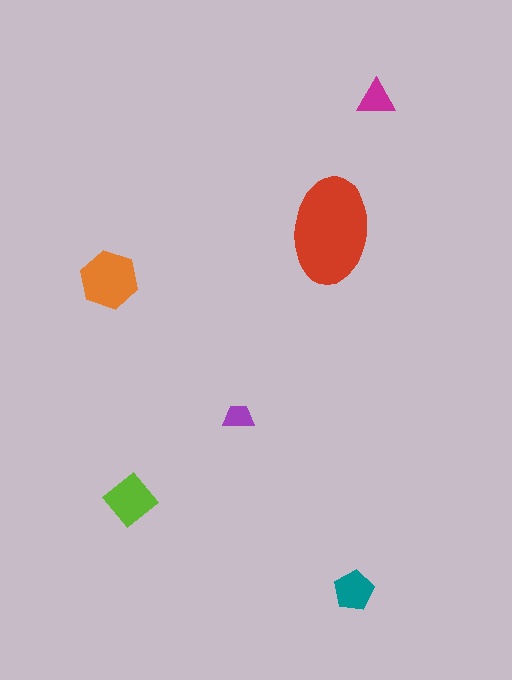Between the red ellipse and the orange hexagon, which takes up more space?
The red ellipse.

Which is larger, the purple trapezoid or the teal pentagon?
The teal pentagon.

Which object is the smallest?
The purple trapezoid.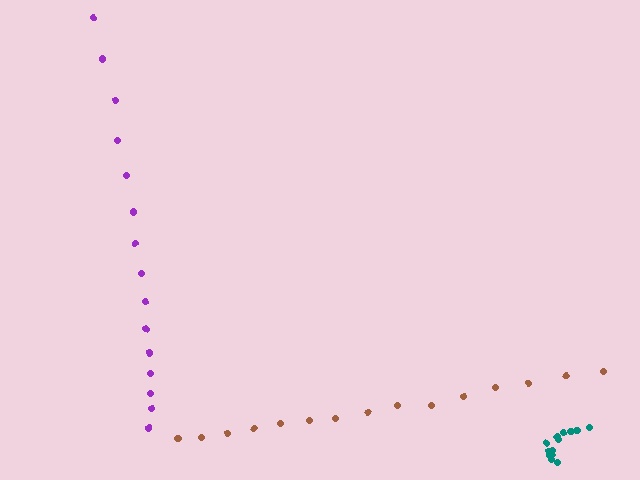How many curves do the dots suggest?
There are 3 distinct paths.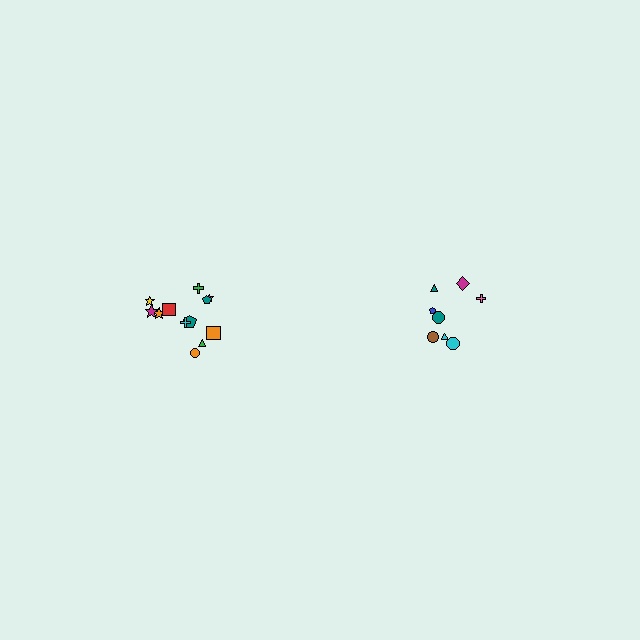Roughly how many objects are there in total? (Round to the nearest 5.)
Roughly 20 objects in total.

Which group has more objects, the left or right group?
The left group.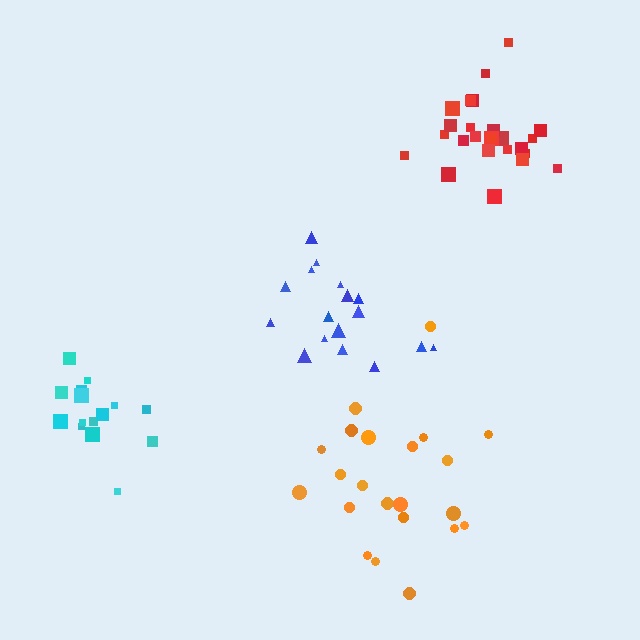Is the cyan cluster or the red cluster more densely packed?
Red.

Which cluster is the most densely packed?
Red.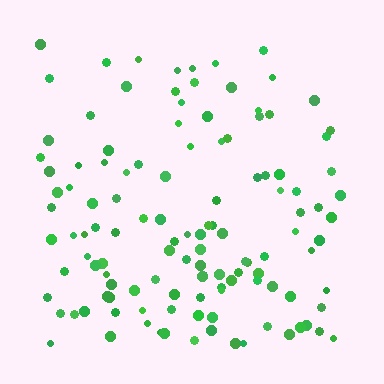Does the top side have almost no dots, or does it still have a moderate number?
Still a moderate number, just noticeably fewer than the bottom.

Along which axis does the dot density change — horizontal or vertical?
Vertical.